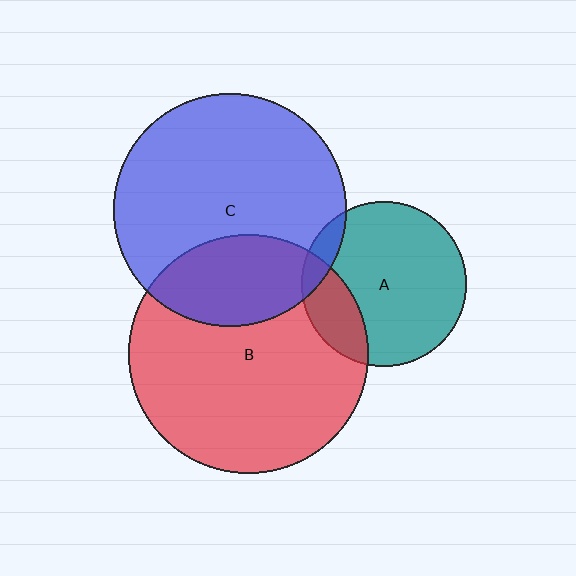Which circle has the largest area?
Circle B (red).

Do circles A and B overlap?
Yes.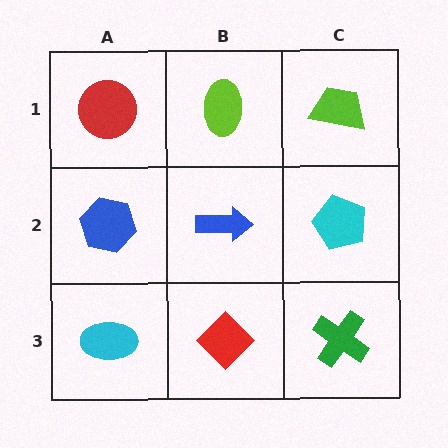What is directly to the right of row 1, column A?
A lime ellipse.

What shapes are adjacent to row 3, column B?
A blue arrow (row 2, column B), a cyan ellipse (row 3, column A), a green cross (row 3, column C).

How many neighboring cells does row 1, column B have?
3.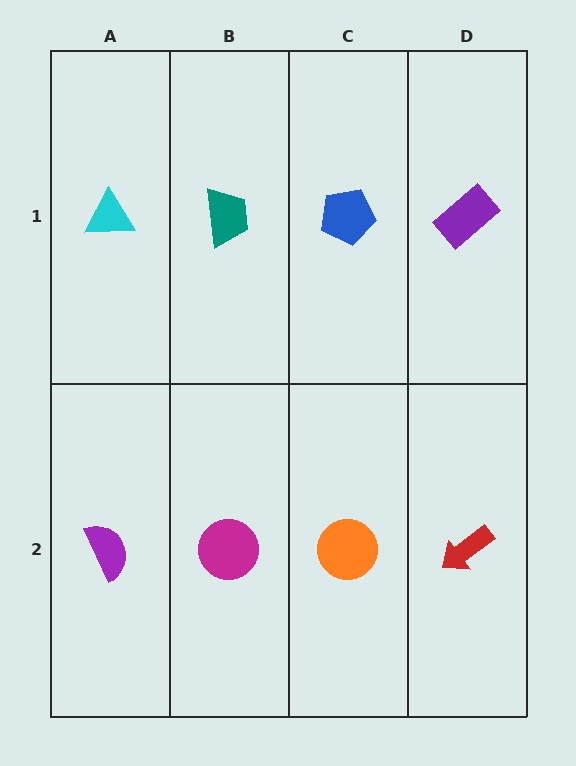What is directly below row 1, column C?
An orange circle.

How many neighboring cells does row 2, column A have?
2.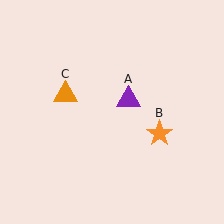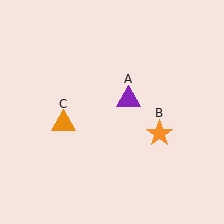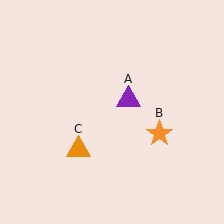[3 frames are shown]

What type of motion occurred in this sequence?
The orange triangle (object C) rotated counterclockwise around the center of the scene.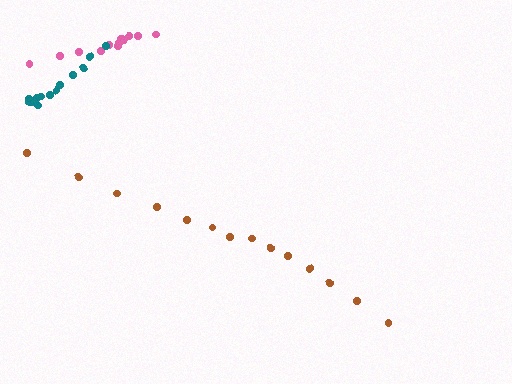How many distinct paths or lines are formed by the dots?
There are 3 distinct paths.